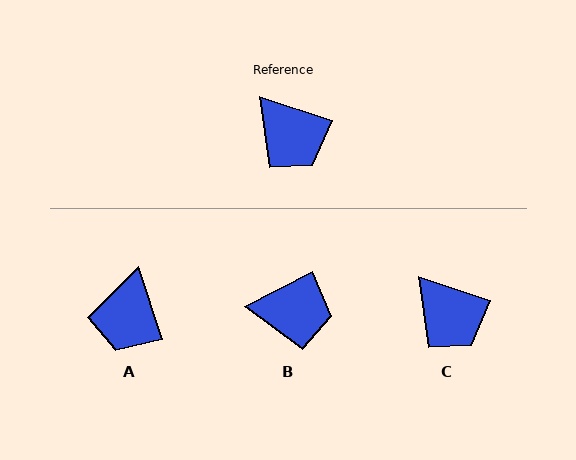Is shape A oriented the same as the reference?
No, it is off by about 53 degrees.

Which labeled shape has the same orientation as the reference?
C.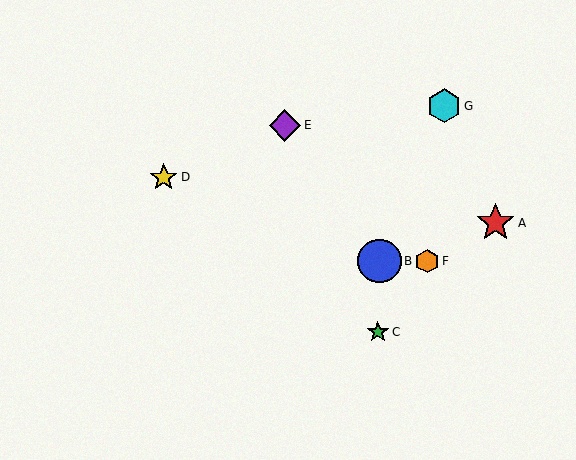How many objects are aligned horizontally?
2 objects (B, F) are aligned horizontally.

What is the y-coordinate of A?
Object A is at y≈223.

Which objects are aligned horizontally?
Objects B, F are aligned horizontally.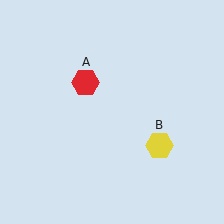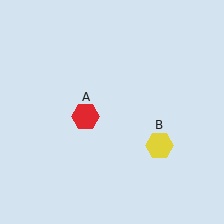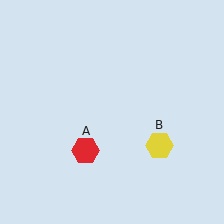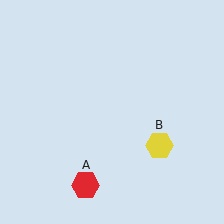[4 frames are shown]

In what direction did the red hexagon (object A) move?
The red hexagon (object A) moved down.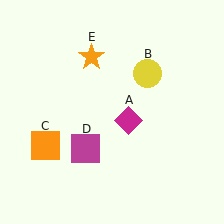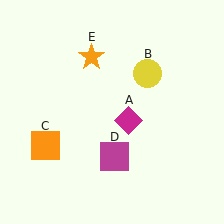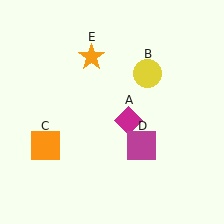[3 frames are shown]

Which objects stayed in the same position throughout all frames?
Magenta diamond (object A) and yellow circle (object B) and orange square (object C) and orange star (object E) remained stationary.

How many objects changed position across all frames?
1 object changed position: magenta square (object D).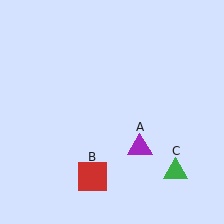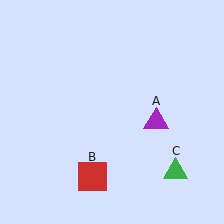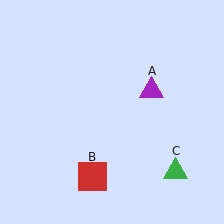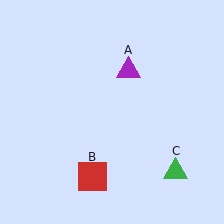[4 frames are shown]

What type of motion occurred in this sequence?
The purple triangle (object A) rotated counterclockwise around the center of the scene.